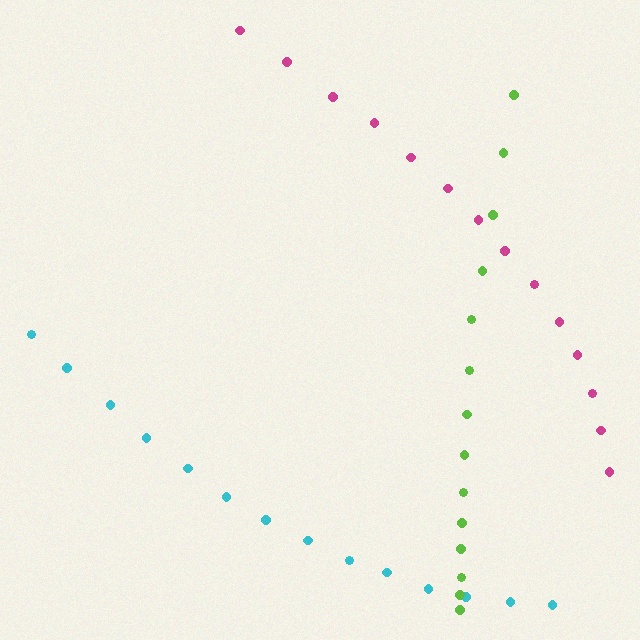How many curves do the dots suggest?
There are 3 distinct paths.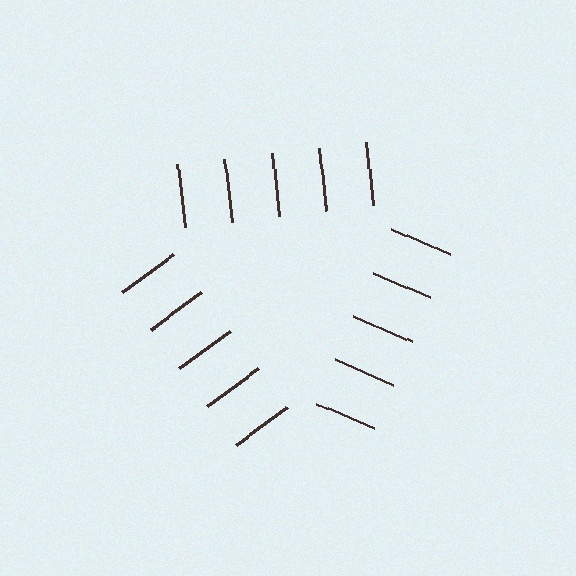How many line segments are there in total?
15 — 5 along each of the 3 edges.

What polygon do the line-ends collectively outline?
An illusory triangle — the line segments terminate on its edges but no continuous stroke is drawn.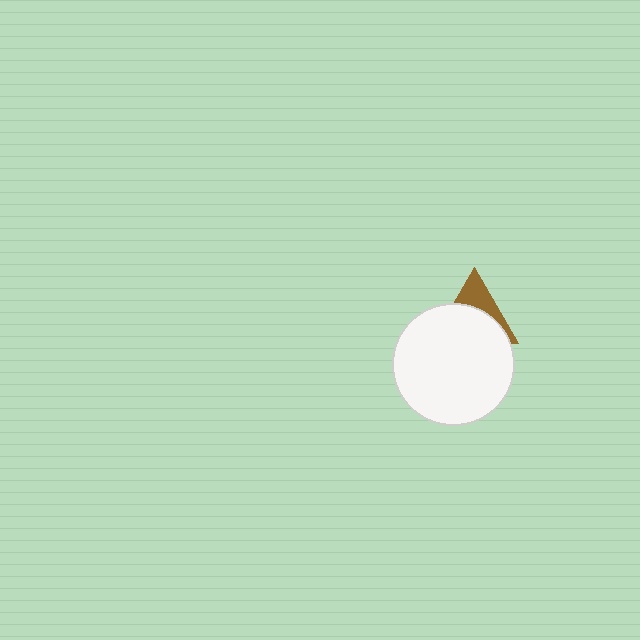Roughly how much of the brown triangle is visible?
A small part of it is visible (roughly 37%).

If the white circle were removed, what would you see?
You would see the complete brown triangle.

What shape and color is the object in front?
The object in front is a white circle.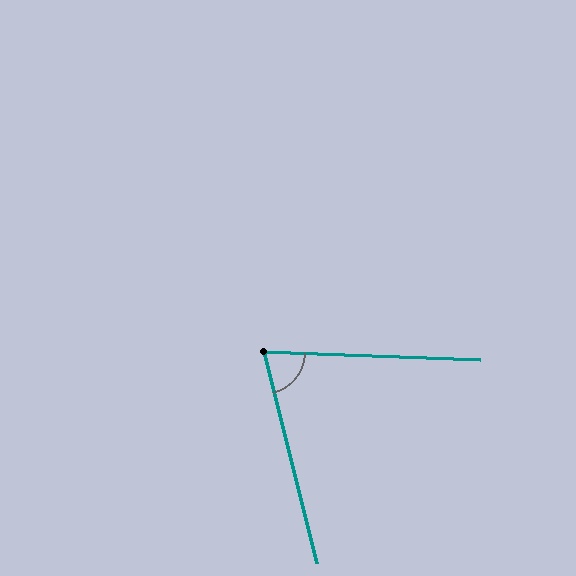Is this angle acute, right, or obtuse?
It is acute.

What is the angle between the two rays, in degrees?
Approximately 74 degrees.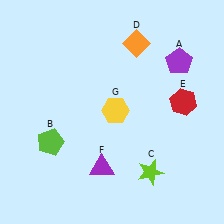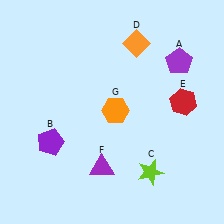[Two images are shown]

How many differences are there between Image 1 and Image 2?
There are 2 differences between the two images.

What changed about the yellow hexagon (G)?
In Image 1, G is yellow. In Image 2, it changed to orange.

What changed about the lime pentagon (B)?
In Image 1, B is lime. In Image 2, it changed to purple.